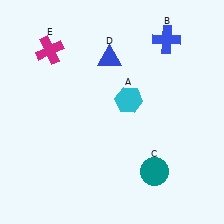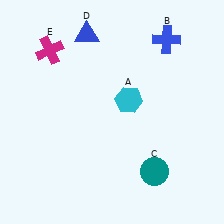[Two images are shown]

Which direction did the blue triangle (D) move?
The blue triangle (D) moved up.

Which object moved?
The blue triangle (D) moved up.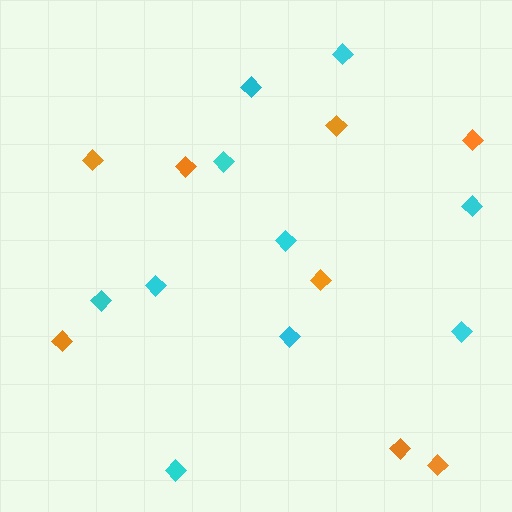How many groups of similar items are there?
There are 2 groups: one group of cyan diamonds (10) and one group of orange diamonds (8).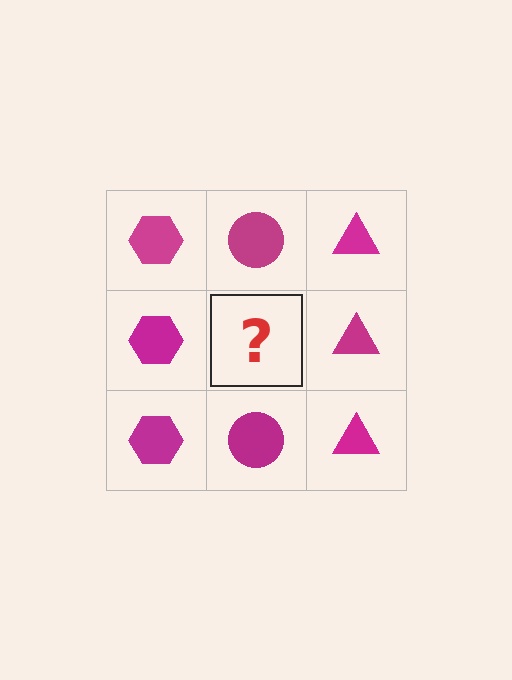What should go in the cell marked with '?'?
The missing cell should contain a magenta circle.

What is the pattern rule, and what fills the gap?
The rule is that each column has a consistent shape. The gap should be filled with a magenta circle.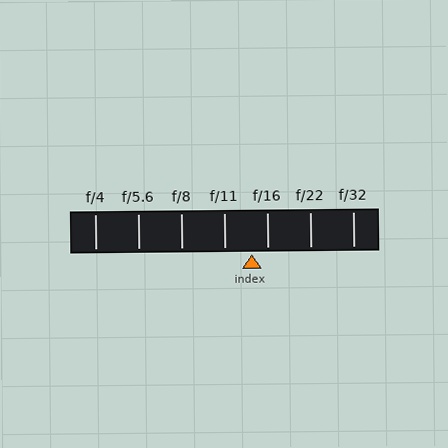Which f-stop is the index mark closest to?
The index mark is closest to f/16.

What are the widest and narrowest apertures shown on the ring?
The widest aperture shown is f/4 and the narrowest is f/32.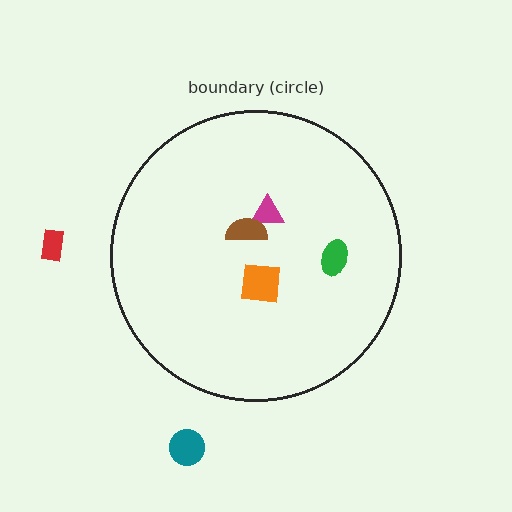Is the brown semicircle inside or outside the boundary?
Inside.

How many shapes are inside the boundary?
4 inside, 2 outside.